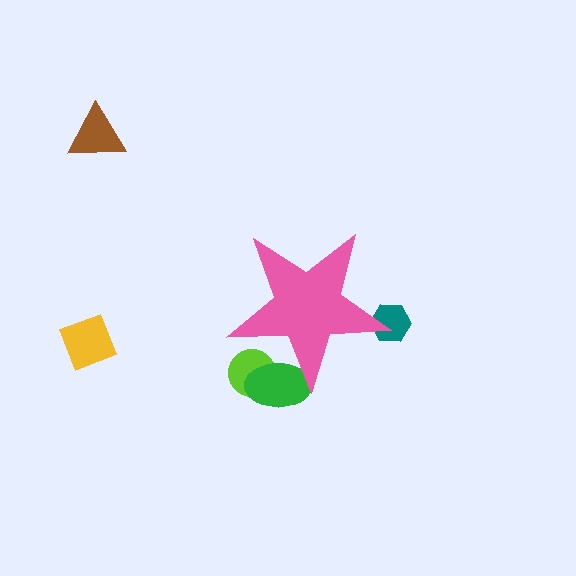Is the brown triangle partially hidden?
No, the brown triangle is fully visible.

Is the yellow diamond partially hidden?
No, the yellow diamond is fully visible.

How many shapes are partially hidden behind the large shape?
3 shapes are partially hidden.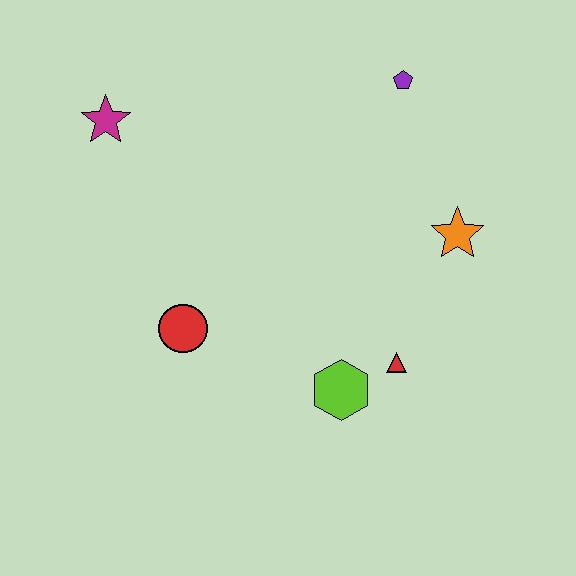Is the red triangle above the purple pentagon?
No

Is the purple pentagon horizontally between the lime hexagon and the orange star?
Yes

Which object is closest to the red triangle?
The lime hexagon is closest to the red triangle.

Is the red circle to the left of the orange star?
Yes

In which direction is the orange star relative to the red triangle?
The orange star is above the red triangle.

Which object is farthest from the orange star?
The magenta star is farthest from the orange star.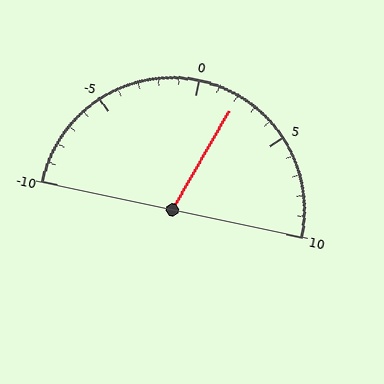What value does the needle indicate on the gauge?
The needle indicates approximately 2.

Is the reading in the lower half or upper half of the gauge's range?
The reading is in the upper half of the range (-10 to 10).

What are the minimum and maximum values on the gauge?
The gauge ranges from -10 to 10.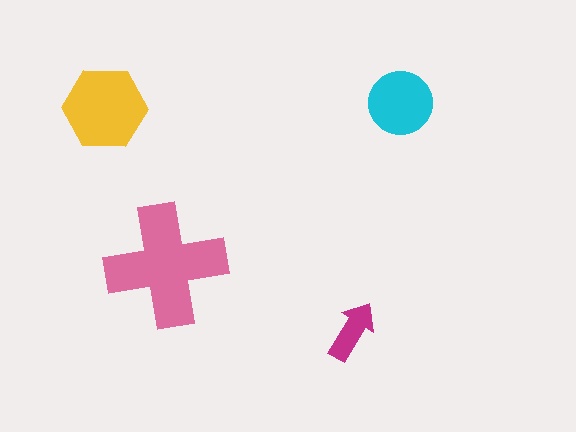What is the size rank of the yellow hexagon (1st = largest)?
2nd.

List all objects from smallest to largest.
The magenta arrow, the cyan circle, the yellow hexagon, the pink cross.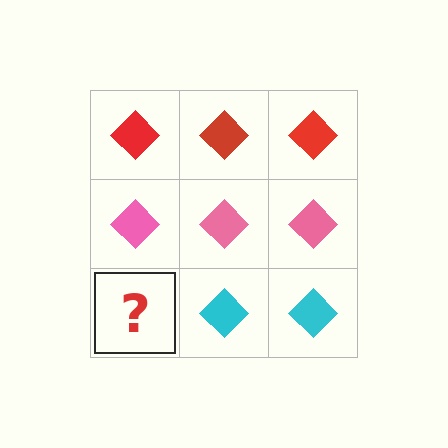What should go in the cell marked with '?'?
The missing cell should contain a cyan diamond.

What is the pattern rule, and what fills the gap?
The rule is that each row has a consistent color. The gap should be filled with a cyan diamond.